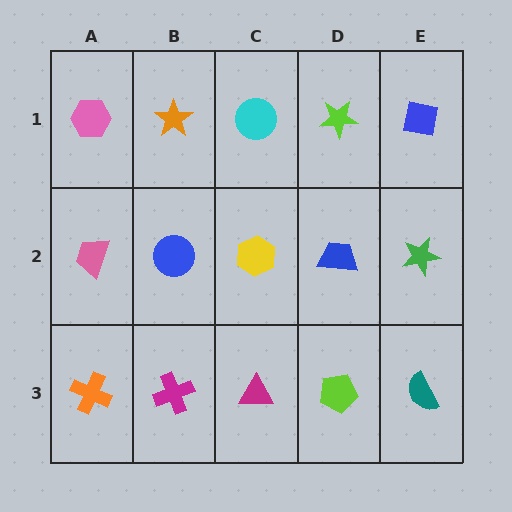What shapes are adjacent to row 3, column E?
A green star (row 2, column E), a lime pentagon (row 3, column D).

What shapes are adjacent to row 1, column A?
A pink trapezoid (row 2, column A), an orange star (row 1, column B).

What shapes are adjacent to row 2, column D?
A lime star (row 1, column D), a lime pentagon (row 3, column D), a yellow hexagon (row 2, column C), a green star (row 2, column E).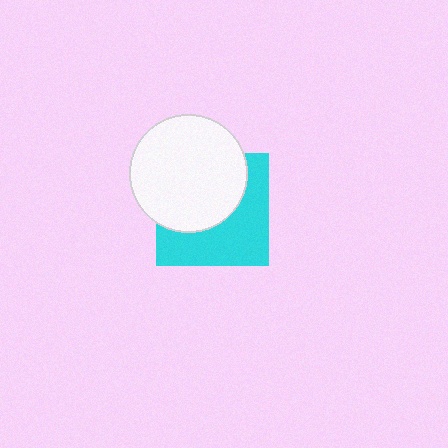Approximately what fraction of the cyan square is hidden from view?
Roughly 51% of the cyan square is hidden behind the white circle.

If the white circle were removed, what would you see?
You would see the complete cyan square.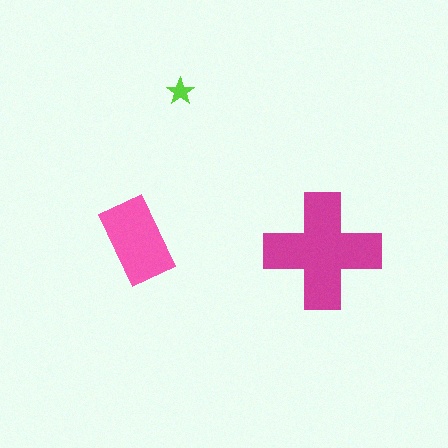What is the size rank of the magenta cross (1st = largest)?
1st.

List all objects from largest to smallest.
The magenta cross, the pink rectangle, the lime star.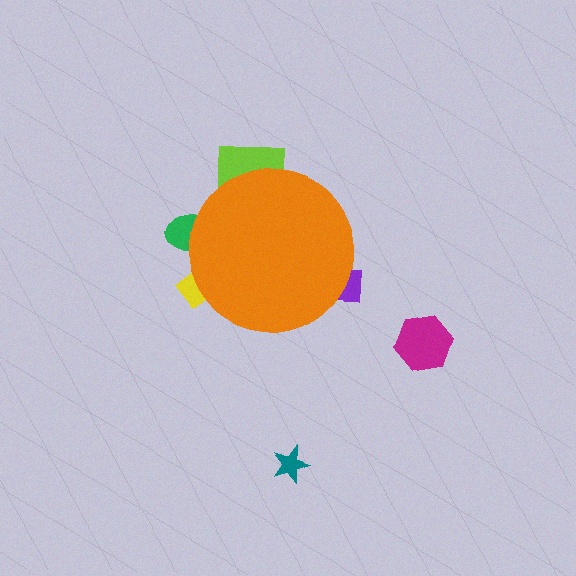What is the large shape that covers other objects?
An orange circle.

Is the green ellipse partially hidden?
Yes, the green ellipse is partially hidden behind the orange circle.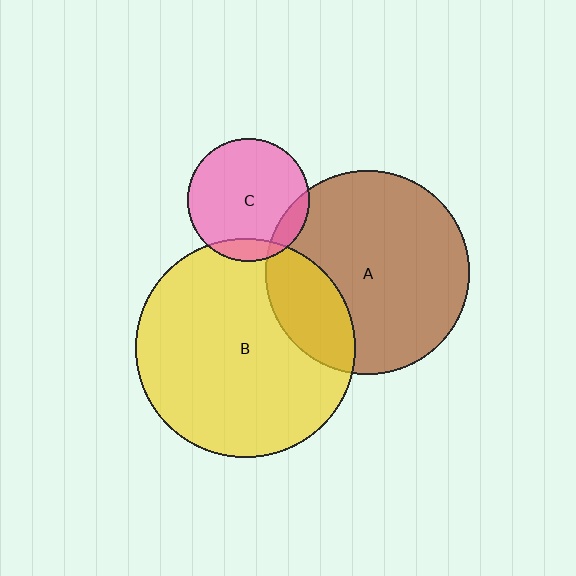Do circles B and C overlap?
Yes.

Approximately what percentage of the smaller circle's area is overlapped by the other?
Approximately 10%.